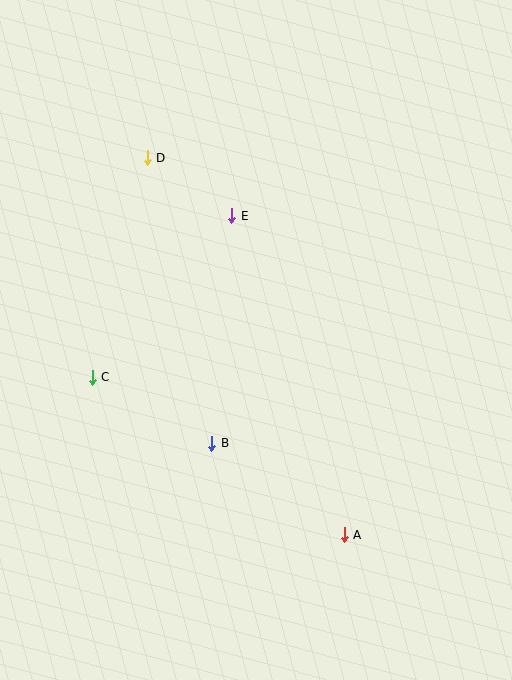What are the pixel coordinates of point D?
Point D is at (147, 158).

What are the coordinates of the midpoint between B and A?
The midpoint between B and A is at (278, 489).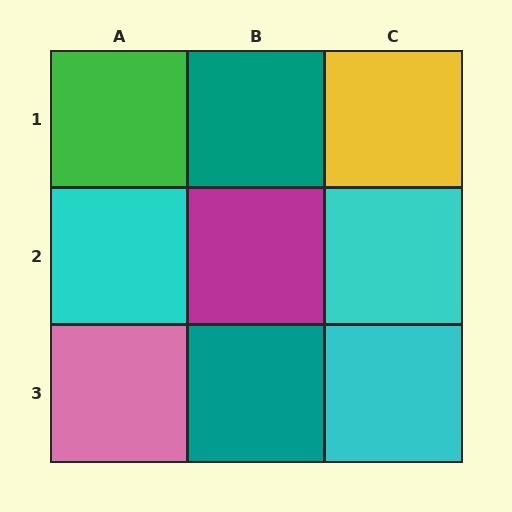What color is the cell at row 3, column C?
Cyan.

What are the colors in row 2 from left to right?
Cyan, magenta, cyan.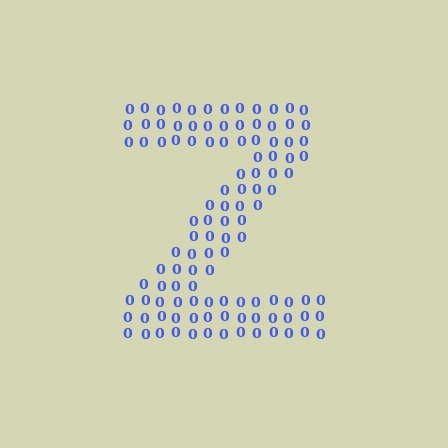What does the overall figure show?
The overall figure shows the letter Z.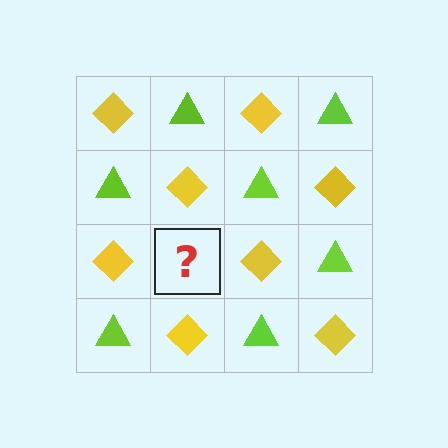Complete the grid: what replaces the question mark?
The question mark should be replaced with a lime triangle.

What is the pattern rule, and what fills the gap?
The rule is that it alternates yellow diamond and lime triangle in a checkerboard pattern. The gap should be filled with a lime triangle.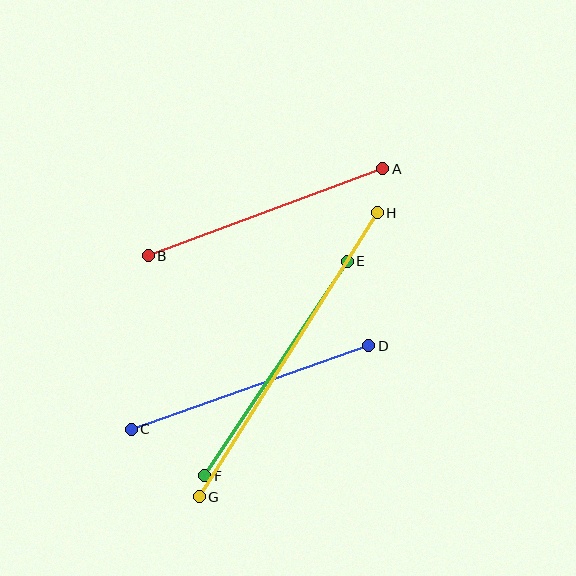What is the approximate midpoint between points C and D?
The midpoint is at approximately (250, 387) pixels.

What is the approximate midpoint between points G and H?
The midpoint is at approximately (288, 355) pixels.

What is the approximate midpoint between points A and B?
The midpoint is at approximately (266, 212) pixels.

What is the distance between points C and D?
The distance is approximately 252 pixels.